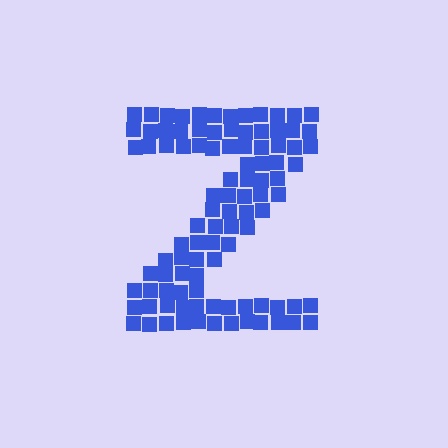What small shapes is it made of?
It is made of small squares.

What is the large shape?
The large shape is the letter Z.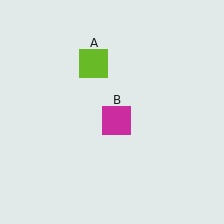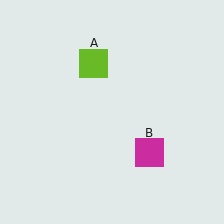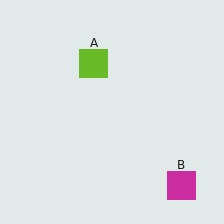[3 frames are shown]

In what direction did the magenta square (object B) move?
The magenta square (object B) moved down and to the right.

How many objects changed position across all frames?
1 object changed position: magenta square (object B).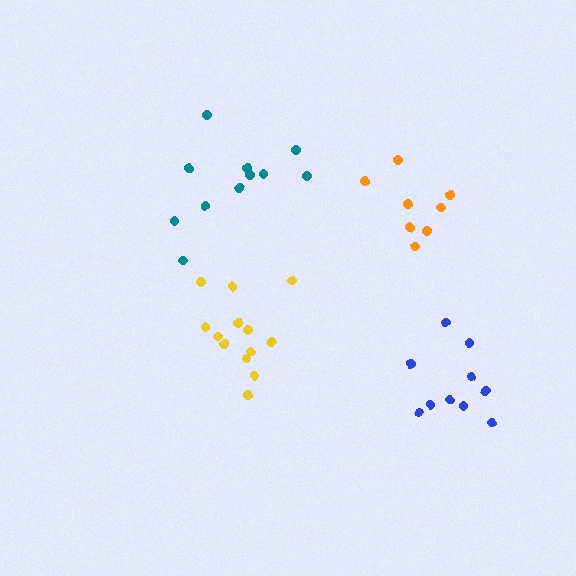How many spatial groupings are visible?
There are 4 spatial groupings.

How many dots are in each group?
Group 1: 11 dots, Group 2: 8 dots, Group 3: 10 dots, Group 4: 13 dots (42 total).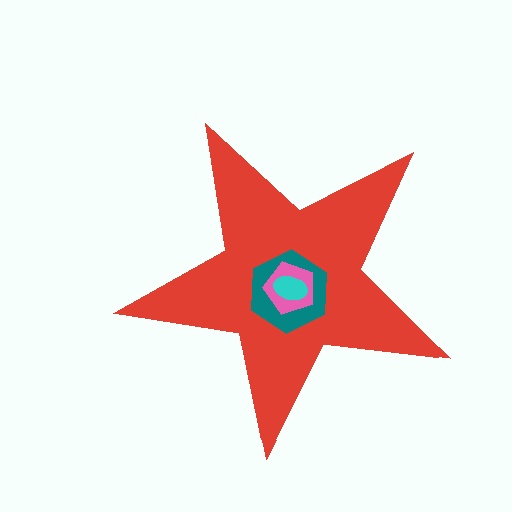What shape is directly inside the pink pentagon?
The cyan ellipse.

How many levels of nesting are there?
4.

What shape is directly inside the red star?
The teal hexagon.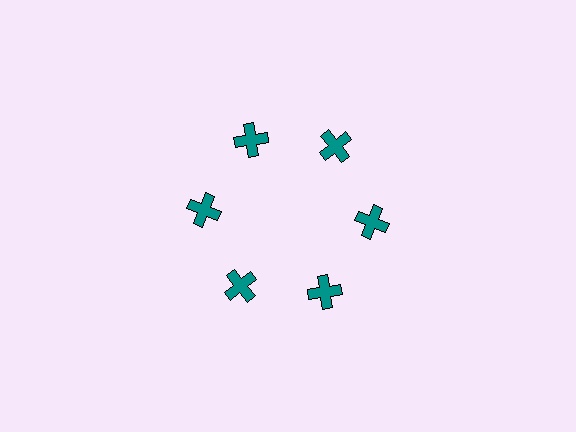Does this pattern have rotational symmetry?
Yes, this pattern has 6-fold rotational symmetry. It looks the same after rotating 60 degrees around the center.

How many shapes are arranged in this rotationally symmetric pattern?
There are 6 shapes, arranged in 6 groups of 1.